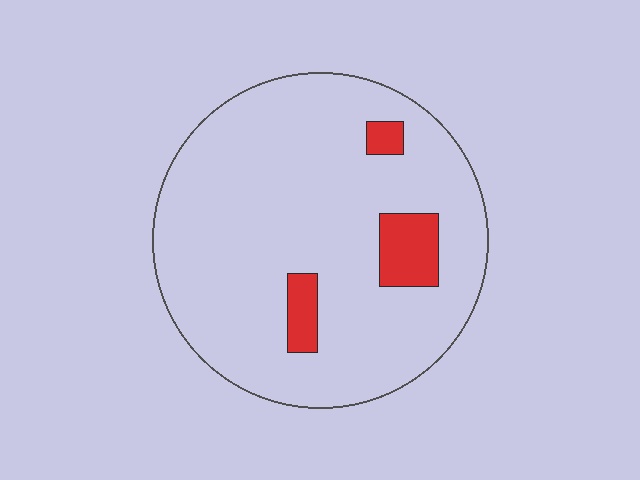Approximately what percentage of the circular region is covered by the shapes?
Approximately 10%.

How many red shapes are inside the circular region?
3.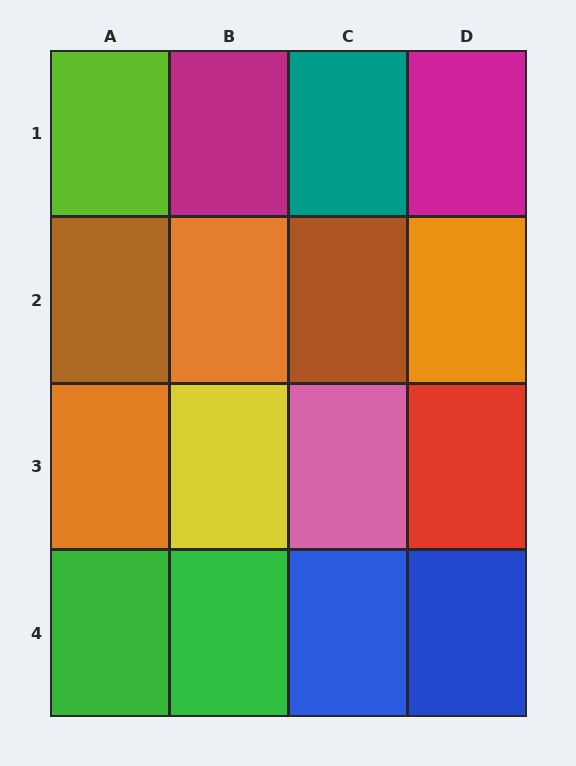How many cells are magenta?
2 cells are magenta.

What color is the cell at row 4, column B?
Green.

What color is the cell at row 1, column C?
Teal.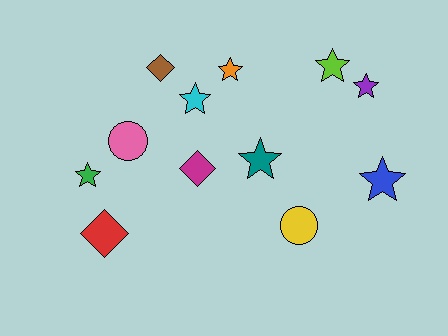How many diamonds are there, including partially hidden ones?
There are 3 diamonds.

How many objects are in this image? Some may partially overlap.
There are 12 objects.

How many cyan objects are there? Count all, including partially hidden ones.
There is 1 cyan object.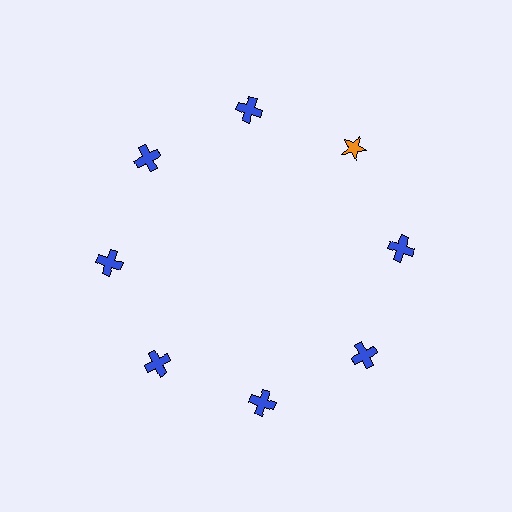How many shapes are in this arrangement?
There are 8 shapes arranged in a ring pattern.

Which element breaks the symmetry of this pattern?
The orange star at roughly the 2 o'clock position breaks the symmetry. All other shapes are blue crosses.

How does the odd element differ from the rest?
It differs in both color (orange instead of blue) and shape (star instead of cross).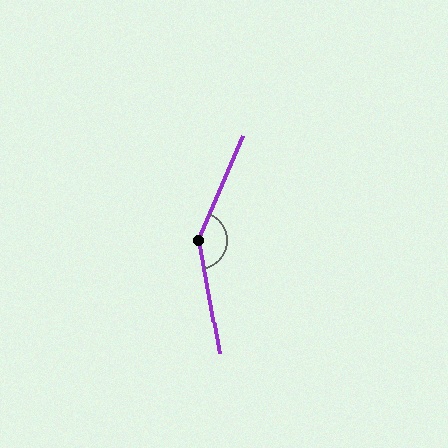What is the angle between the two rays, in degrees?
Approximately 146 degrees.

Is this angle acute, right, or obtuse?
It is obtuse.